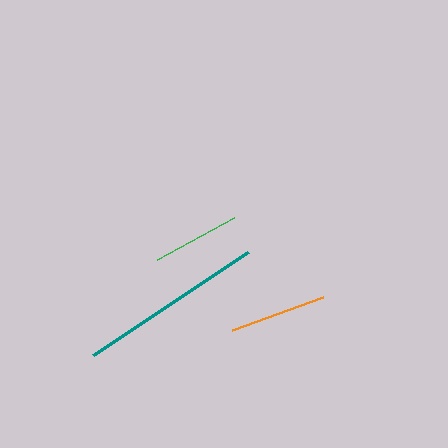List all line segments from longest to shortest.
From longest to shortest: teal, orange, green.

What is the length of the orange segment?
The orange segment is approximately 97 pixels long.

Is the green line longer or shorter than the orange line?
The orange line is longer than the green line.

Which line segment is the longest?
The teal line is the longest at approximately 186 pixels.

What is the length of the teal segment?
The teal segment is approximately 186 pixels long.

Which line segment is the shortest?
The green line is the shortest at approximately 88 pixels.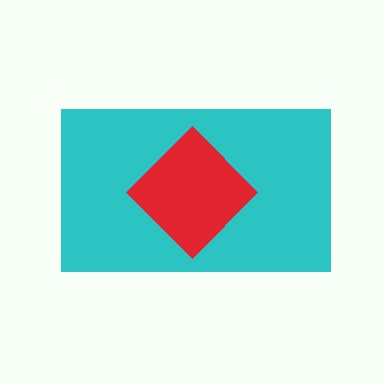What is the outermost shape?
The cyan rectangle.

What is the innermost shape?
The red diamond.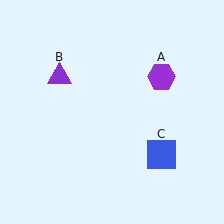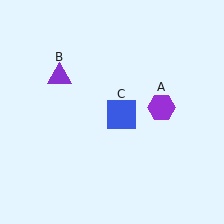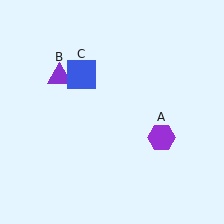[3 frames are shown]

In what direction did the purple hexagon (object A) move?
The purple hexagon (object A) moved down.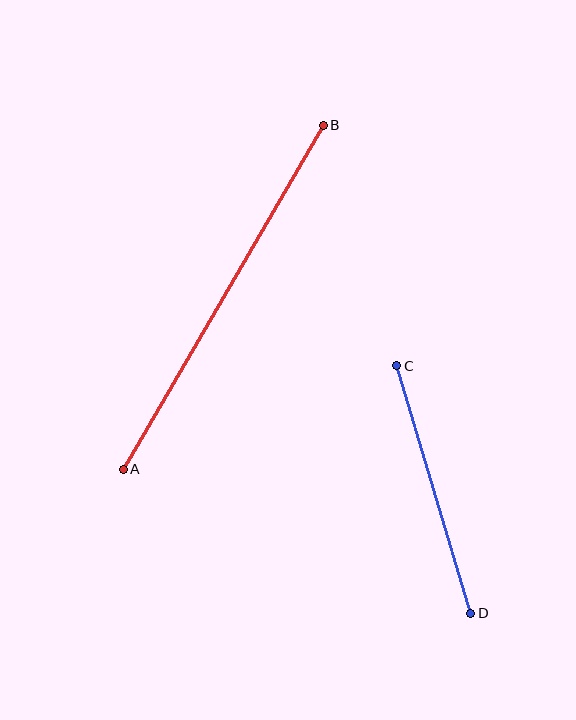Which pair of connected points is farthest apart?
Points A and B are farthest apart.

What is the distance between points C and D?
The distance is approximately 258 pixels.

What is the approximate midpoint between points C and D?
The midpoint is at approximately (434, 490) pixels.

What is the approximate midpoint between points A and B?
The midpoint is at approximately (223, 297) pixels.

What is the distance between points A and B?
The distance is approximately 398 pixels.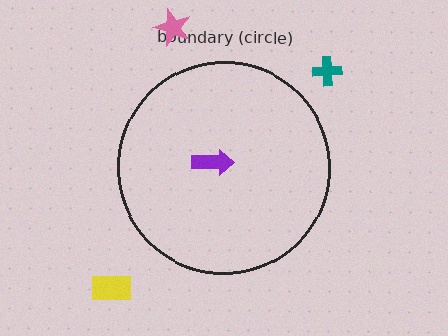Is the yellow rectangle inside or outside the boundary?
Outside.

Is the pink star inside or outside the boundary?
Outside.